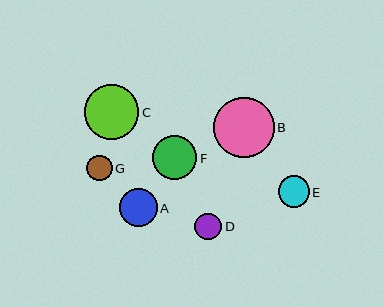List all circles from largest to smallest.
From largest to smallest: B, C, F, A, E, D, G.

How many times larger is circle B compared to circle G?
Circle B is approximately 2.4 times the size of circle G.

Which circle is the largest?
Circle B is the largest with a size of approximately 60 pixels.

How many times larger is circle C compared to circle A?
Circle C is approximately 1.4 times the size of circle A.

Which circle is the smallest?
Circle G is the smallest with a size of approximately 25 pixels.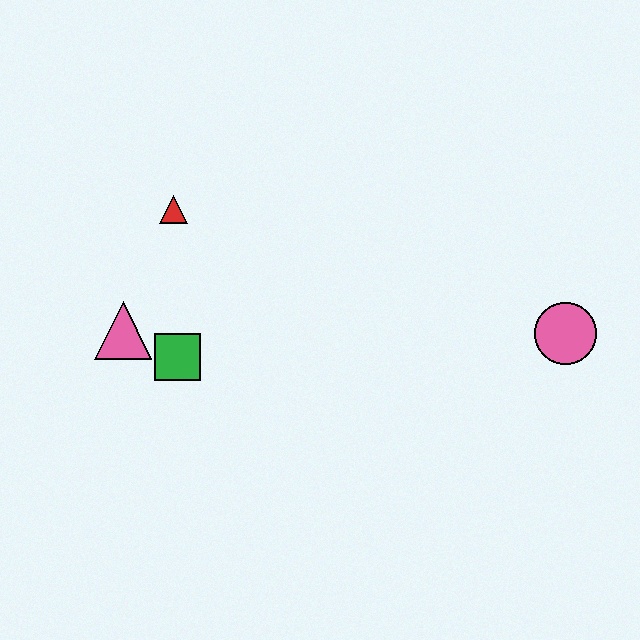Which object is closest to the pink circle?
The green square is closest to the pink circle.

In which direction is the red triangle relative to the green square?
The red triangle is above the green square.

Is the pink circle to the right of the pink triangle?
Yes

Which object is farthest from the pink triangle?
The pink circle is farthest from the pink triangle.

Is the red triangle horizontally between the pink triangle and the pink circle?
Yes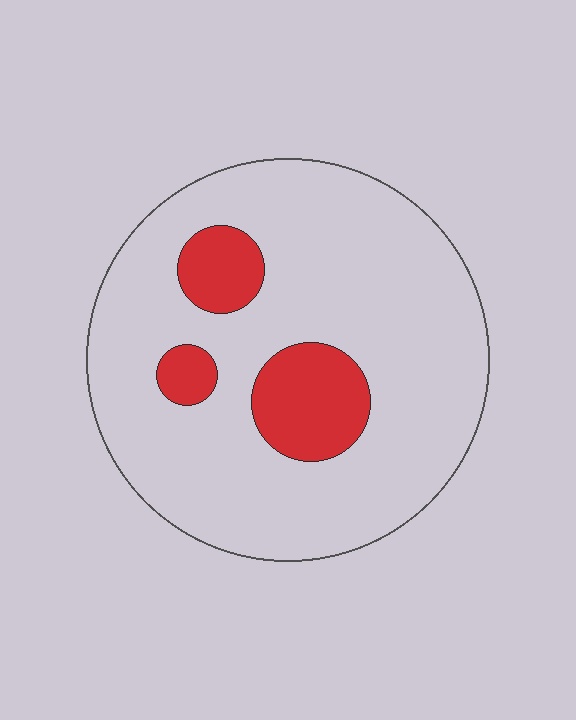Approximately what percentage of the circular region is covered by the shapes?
Approximately 15%.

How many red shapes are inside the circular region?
3.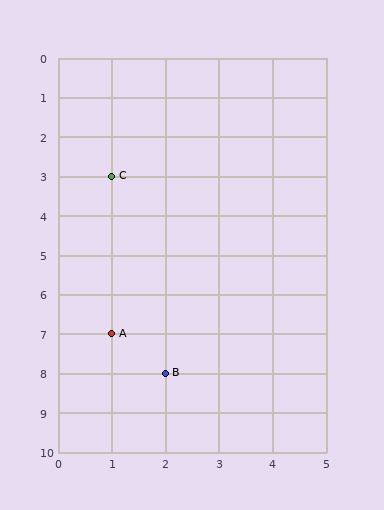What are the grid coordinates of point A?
Point A is at grid coordinates (1, 7).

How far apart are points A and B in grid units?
Points A and B are 1 column and 1 row apart (about 1.4 grid units diagonally).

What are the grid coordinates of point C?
Point C is at grid coordinates (1, 3).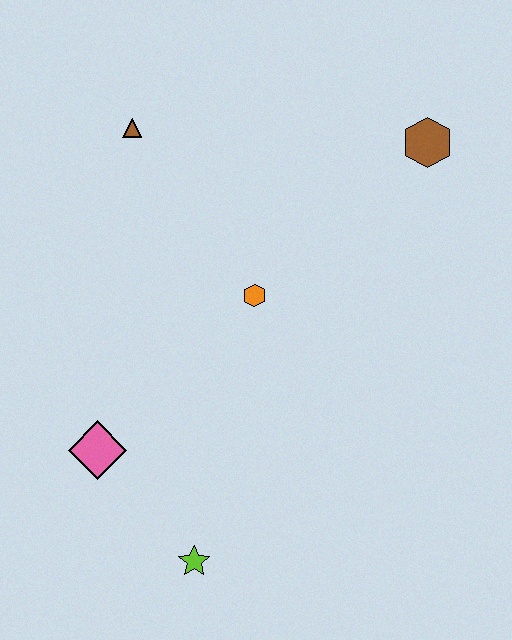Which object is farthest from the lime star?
The brown hexagon is farthest from the lime star.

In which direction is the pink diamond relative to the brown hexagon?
The pink diamond is to the left of the brown hexagon.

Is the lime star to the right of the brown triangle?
Yes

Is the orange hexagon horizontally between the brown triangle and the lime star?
No